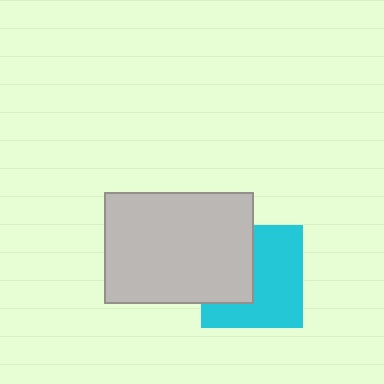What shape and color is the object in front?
The object in front is a light gray rectangle.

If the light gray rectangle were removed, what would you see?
You would see the complete cyan square.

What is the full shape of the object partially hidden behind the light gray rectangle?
The partially hidden object is a cyan square.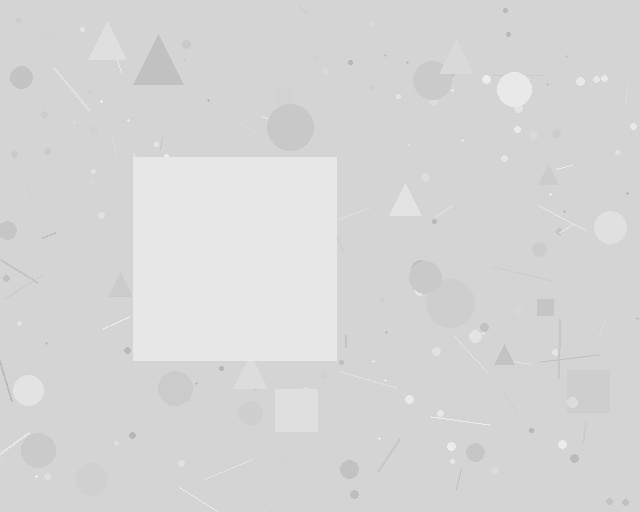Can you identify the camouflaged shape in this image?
The camouflaged shape is a square.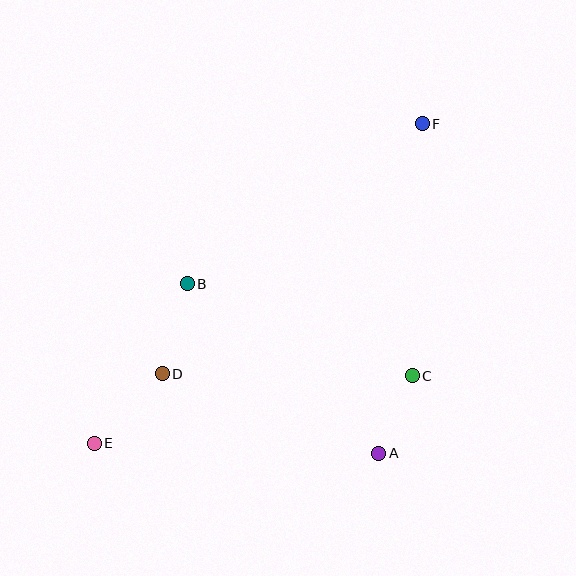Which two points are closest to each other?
Points A and C are closest to each other.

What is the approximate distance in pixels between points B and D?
The distance between B and D is approximately 94 pixels.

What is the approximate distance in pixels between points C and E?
The distance between C and E is approximately 325 pixels.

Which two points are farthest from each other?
Points E and F are farthest from each other.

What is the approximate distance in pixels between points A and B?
The distance between A and B is approximately 256 pixels.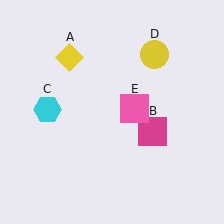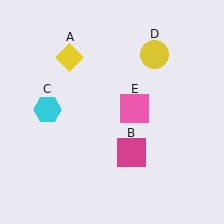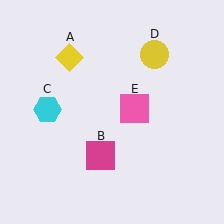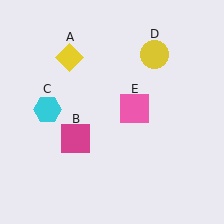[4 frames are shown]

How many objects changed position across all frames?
1 object changed position: magenta square (object B).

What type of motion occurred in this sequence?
The magenta square (object B) rotated clockwise around the center of the scene.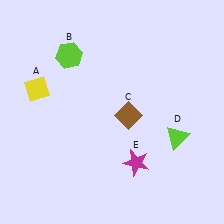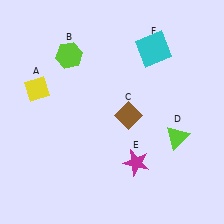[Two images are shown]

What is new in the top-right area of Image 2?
A cyan square (F) was added in the top-right area of Image 2.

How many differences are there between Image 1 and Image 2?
There is 1 difference between the two images.